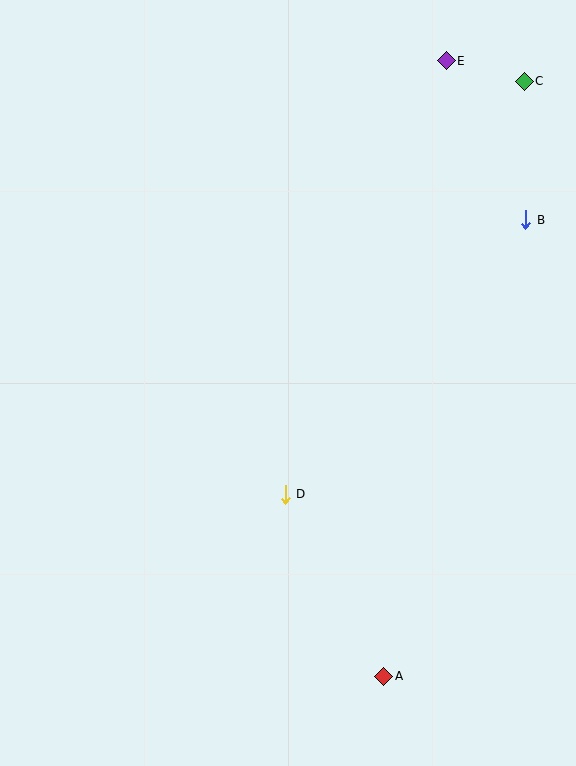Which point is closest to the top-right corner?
Point C is closest to the top-right corner.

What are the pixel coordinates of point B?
Point B is at (526, 220).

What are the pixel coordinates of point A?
Point A is at (384, 676).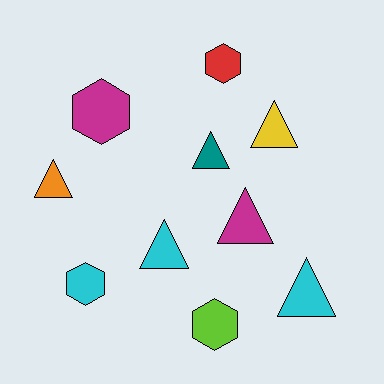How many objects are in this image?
There are 10 objects.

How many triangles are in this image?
There are 6 triangles.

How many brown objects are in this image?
There are no brown objects.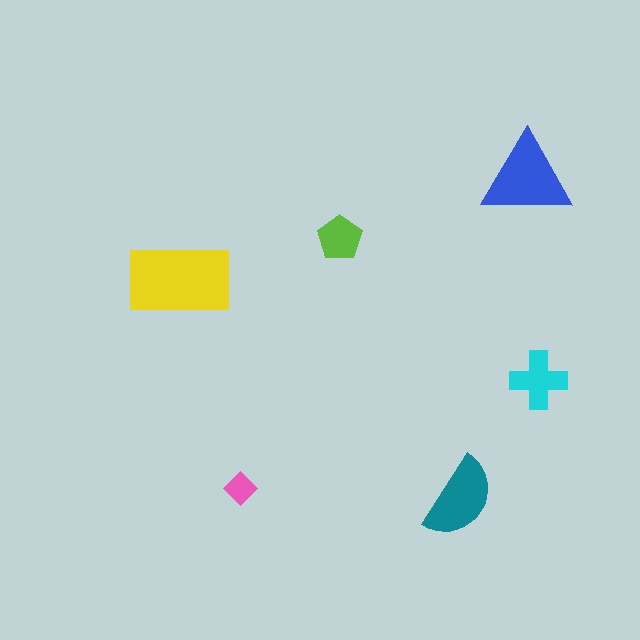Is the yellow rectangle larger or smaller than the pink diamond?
Larger.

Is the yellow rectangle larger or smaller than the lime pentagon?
Larger.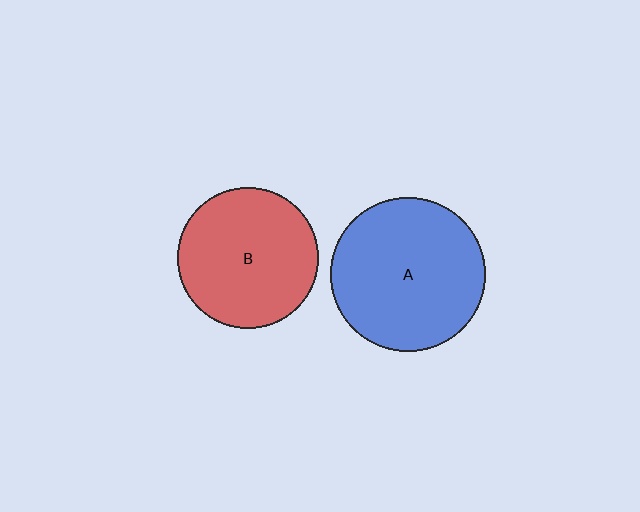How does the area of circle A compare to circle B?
Approximately 1.2 times.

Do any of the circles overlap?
No, none of the circles overlap.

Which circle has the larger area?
Circle A (blue).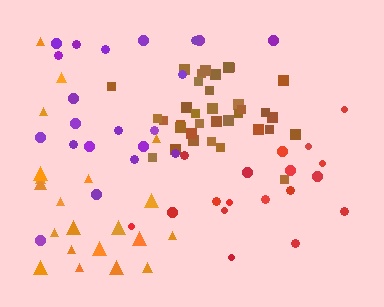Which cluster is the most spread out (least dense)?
Orange.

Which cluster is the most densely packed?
Brown.